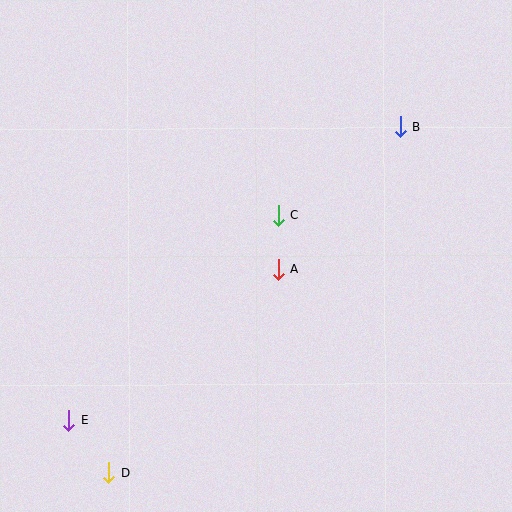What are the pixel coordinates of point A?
Point A is at (278, 269).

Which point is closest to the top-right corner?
Point B is closest to the top-right corner.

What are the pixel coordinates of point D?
Point D is at (109, 473).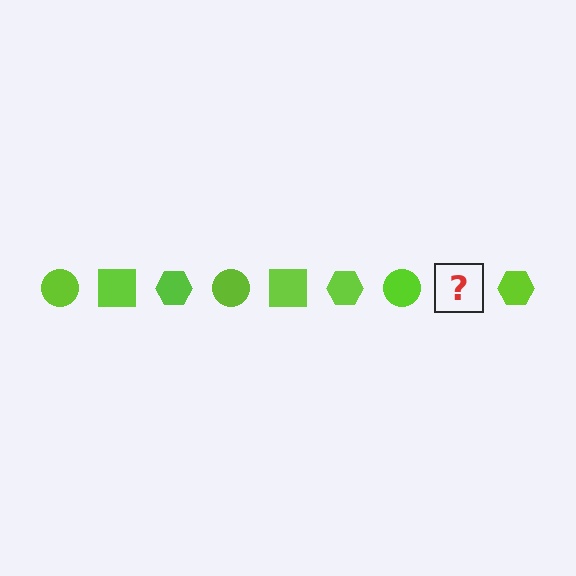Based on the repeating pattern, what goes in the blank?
The blank should be a lime square.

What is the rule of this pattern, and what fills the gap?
The rule is that the pattern cycles through circle, square, hexagon shapes in lime. The gap should be filled with a lime square.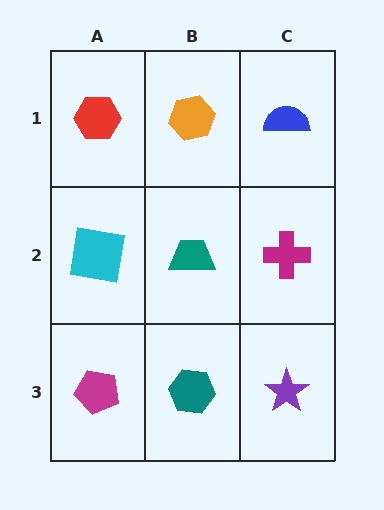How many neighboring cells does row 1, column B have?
3.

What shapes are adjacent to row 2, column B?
An orange hexagon (row 1, column B), a teal hexagon (row 3, column B), a cyan square (row 2, column A), a magenta cross (row 2, column C).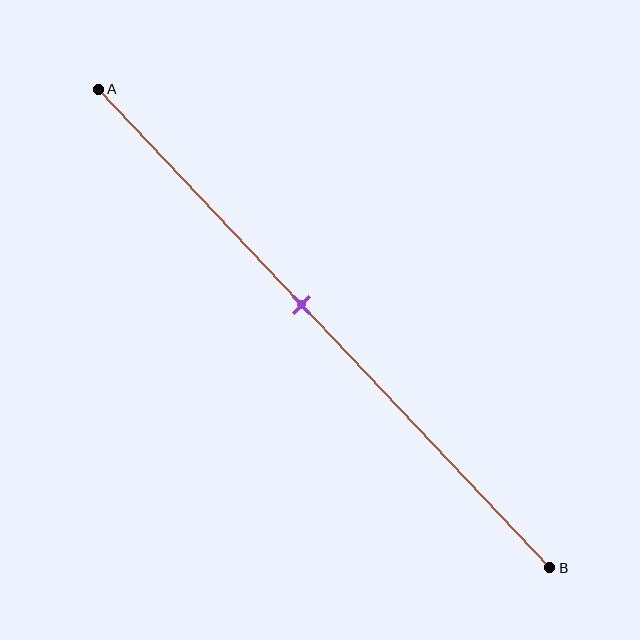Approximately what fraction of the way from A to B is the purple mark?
The purple mark is approximately 45% of the way from A to B.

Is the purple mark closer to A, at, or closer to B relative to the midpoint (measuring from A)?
The purple mark is closer to point A than the midpoint of segment AB.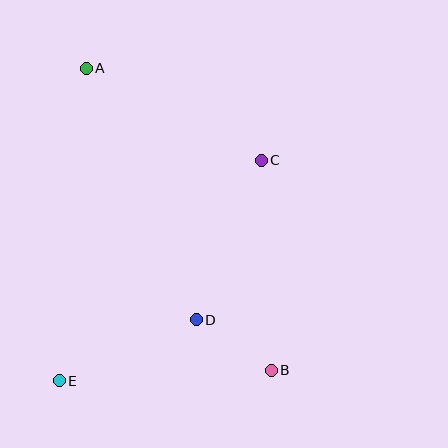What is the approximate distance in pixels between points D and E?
The distance between D and E is approximately 150 pixels.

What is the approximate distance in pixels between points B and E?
The distance between B and E is approximately 212 pixels.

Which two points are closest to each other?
Points B and D are closest to each other.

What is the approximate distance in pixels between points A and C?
The distance between A and C is approximately 198 pixels.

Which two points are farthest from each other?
Points A and B are farthest from each other.